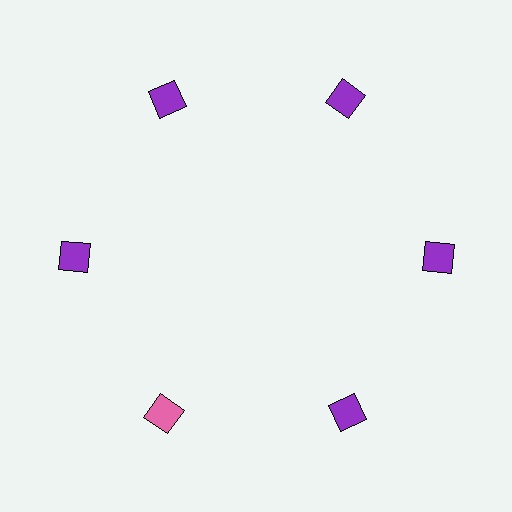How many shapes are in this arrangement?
There are 6 shapes arranged in a ring pattern.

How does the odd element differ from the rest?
It has a different color: pink instead of purple.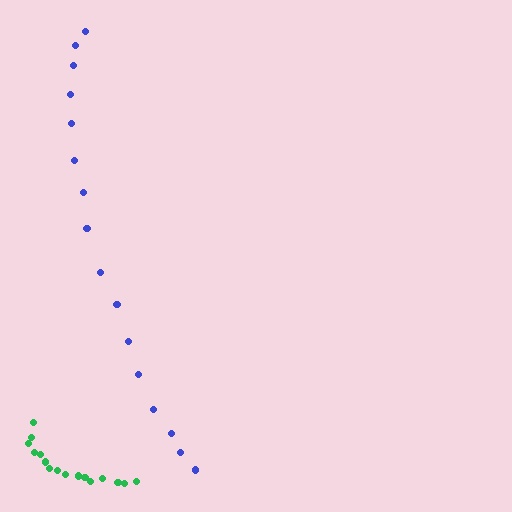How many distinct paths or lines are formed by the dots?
There are 2 distinct paths.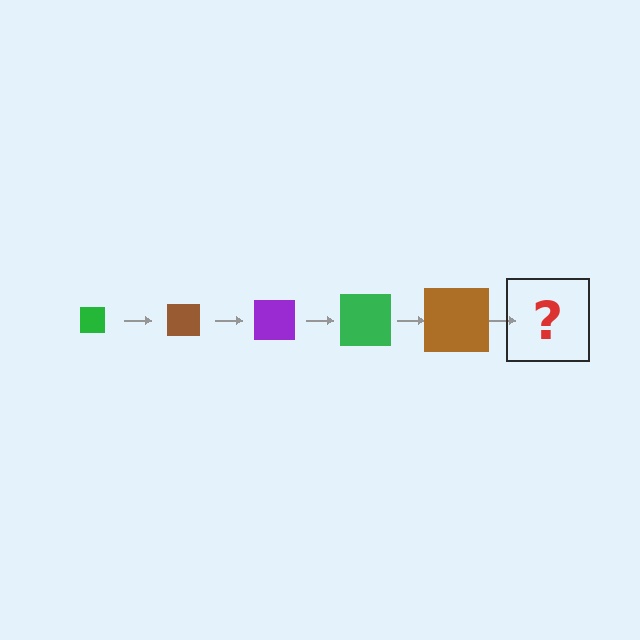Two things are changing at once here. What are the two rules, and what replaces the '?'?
The two rules are that the square grows larger each step and the color cycles through green, brown, and purple. The '?' should be a purple square, larger than the previous one.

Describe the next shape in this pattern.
It should be a purple square, larger than the previous one.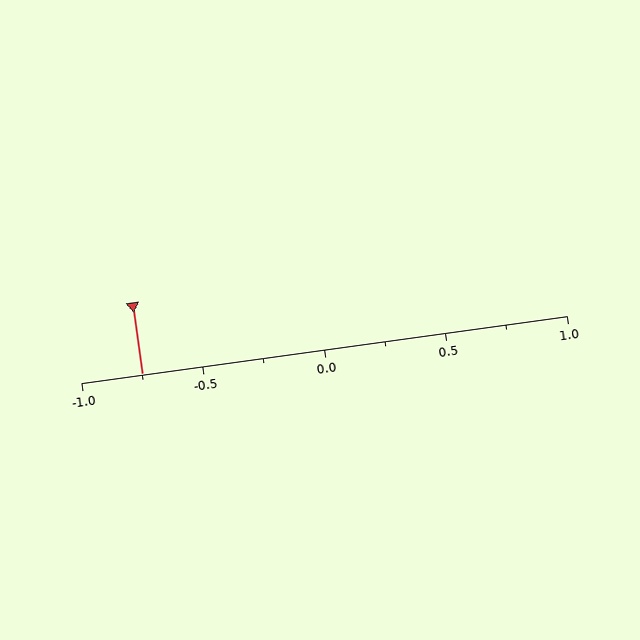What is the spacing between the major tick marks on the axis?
The major ticks are spaced 0.5 apart.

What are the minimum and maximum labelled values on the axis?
The axis runs from -1.0 to 1.0.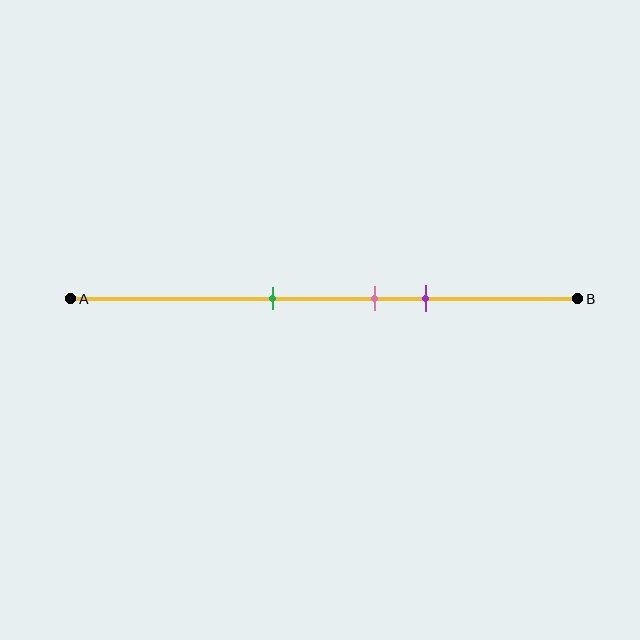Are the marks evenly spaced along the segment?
Yes, the marks are approximately evenly spaced.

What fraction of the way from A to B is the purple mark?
The purple mark is approximately 70% (0.7) of the way from A to B.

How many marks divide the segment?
There are 3 marks dividing the segment.